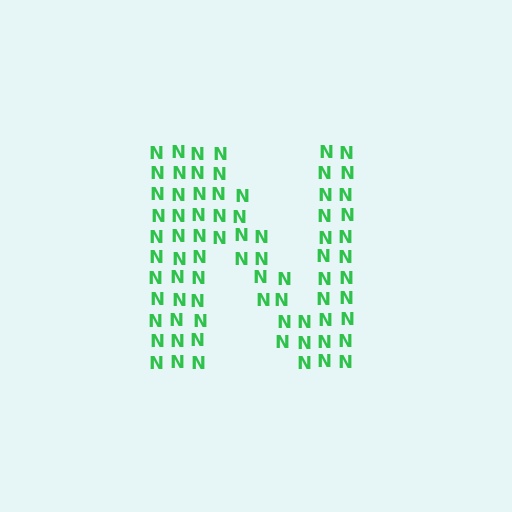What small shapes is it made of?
It is made of small letter N's.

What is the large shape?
The large shape is the letter N.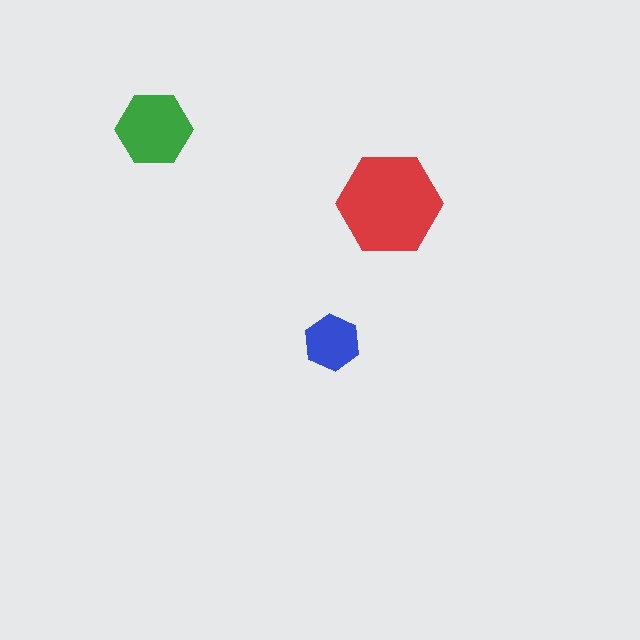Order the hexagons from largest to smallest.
the red one, the green one, the blue one.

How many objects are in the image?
There are 3 objects in the image.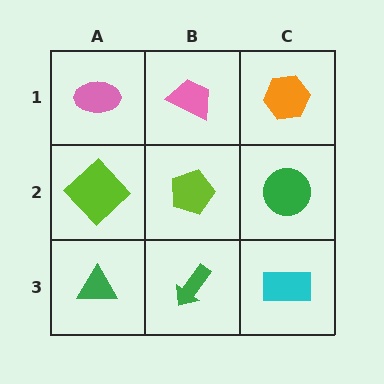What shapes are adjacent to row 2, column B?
A pink trapezoid (row 1, column B), a green arrow (row 3, column B), a lime diamond (row 2, column A), a green circle (row 2, column C).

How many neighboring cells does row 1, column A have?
2.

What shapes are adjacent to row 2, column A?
A pink ellipse (row 1, column A), a green triangle (row 3, column A), a lime pentagon (row 2, column B).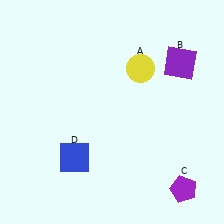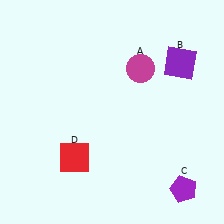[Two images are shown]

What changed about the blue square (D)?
In Image 1, D is blue. In Image 2, it changed to red.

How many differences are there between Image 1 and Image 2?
There are 2 differences between the two images.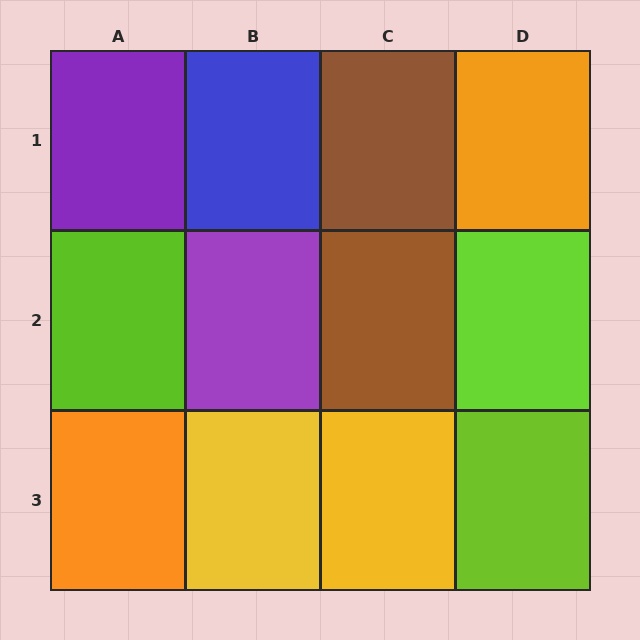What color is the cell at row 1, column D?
Orange.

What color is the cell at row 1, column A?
Purple.